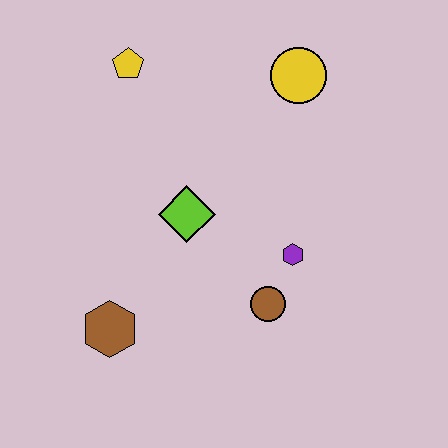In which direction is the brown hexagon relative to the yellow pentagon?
The brown hexagon is below the yellow pentagon.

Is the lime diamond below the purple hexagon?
No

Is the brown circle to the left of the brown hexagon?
No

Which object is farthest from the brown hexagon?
The yellow circle is farthest from the brown hexagon.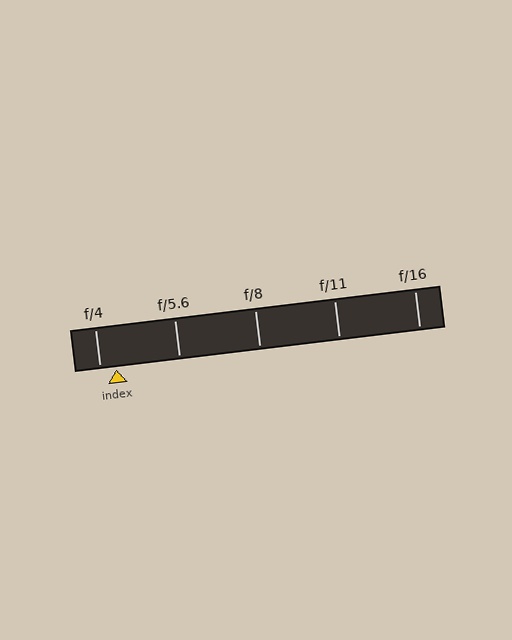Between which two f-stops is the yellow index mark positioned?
The index mark is between f/4 and f/5.6.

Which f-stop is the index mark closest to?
The index mark is closest to f/4.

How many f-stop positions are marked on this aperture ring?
There are 5 f-stop positions marked.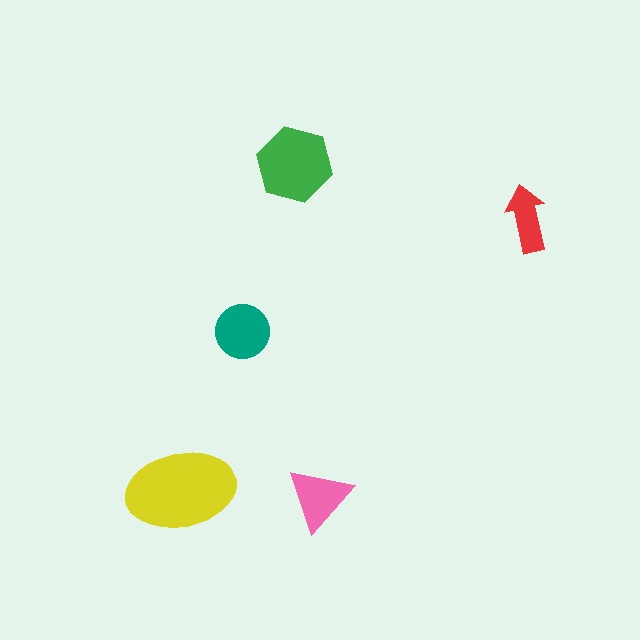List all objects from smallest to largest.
The red arrow, the pink triangle, the teal circle, the green hexagon, the yellow ellipse.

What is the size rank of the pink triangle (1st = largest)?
4th.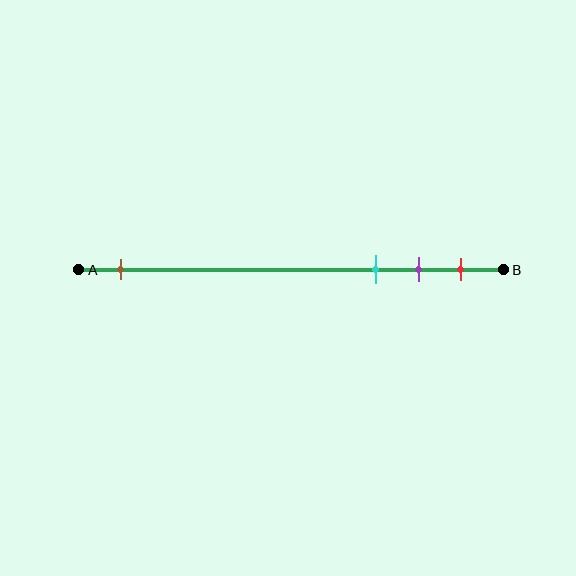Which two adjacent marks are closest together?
The purple and red marks are the closest adjacent pair.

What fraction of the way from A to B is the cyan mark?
The cyan mark is approximately 70% (0.7) of the way from A to B.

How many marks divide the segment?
There are 4 marks dividing the segment.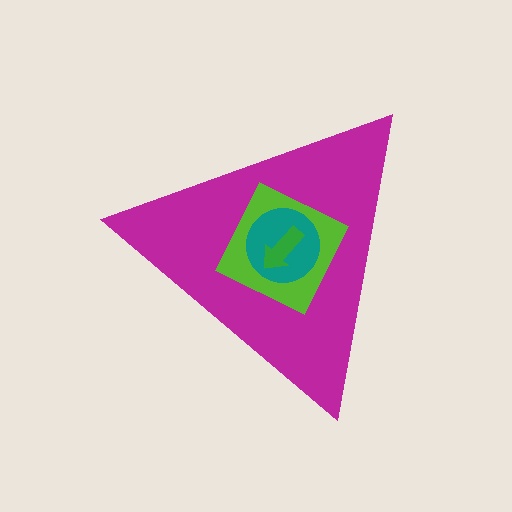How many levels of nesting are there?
4.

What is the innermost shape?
The green arrow.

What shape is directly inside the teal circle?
The green arrow.